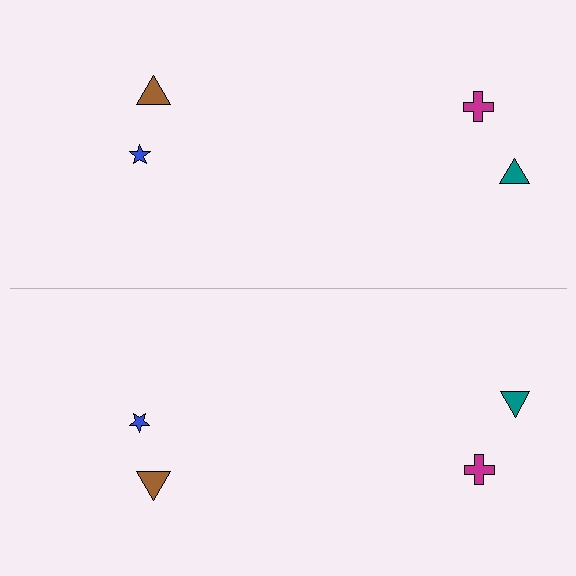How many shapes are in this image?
There are 8 shapes in this image.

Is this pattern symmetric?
Yes, this pattern has bilateral (reflection) symmetry.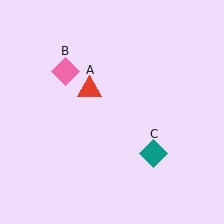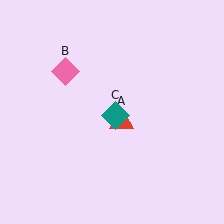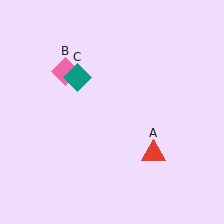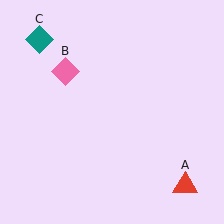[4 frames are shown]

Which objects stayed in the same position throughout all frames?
Pink diamond (object B) remained stationary.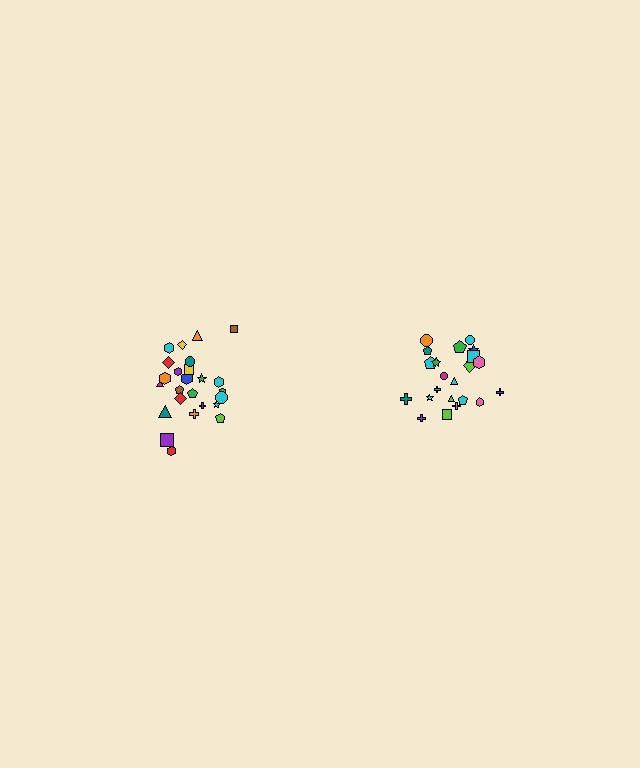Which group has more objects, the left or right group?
The left group.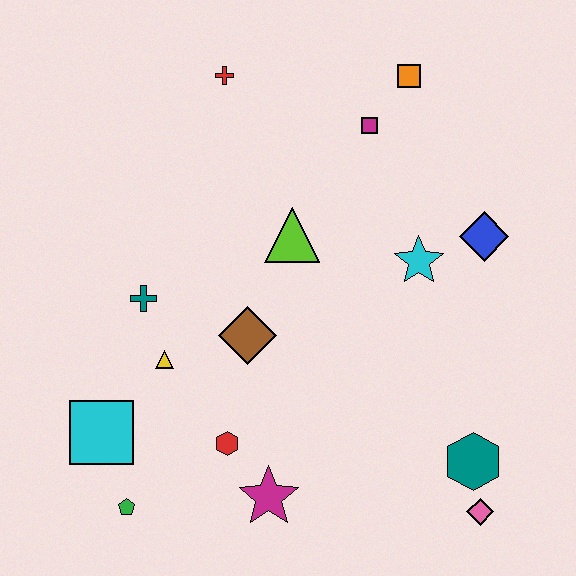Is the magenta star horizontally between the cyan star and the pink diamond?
No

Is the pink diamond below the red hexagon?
Yes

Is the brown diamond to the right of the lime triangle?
No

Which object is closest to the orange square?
The magenta square is closest to the orange square.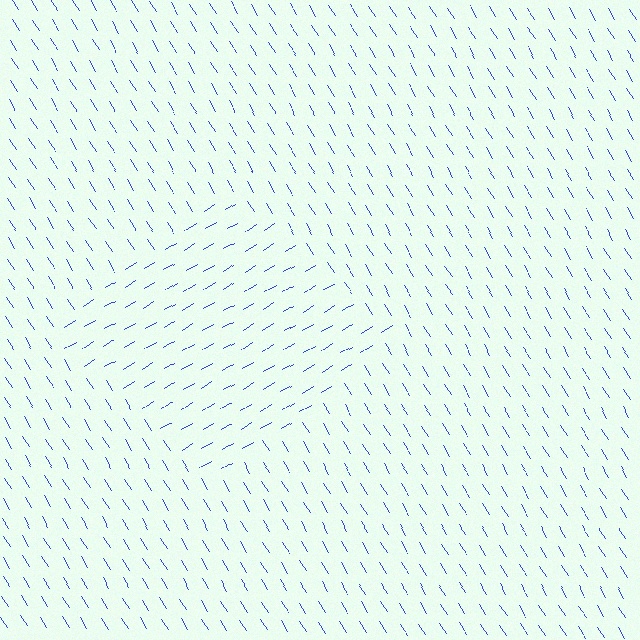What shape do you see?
I see a diamond.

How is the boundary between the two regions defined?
The boundary is defined purely by a change in line orientation (approximately 89 degrees difference). All lines are the same color and thickness.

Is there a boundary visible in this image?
Yes, there is a texture boundary formed by a change in line orientation.